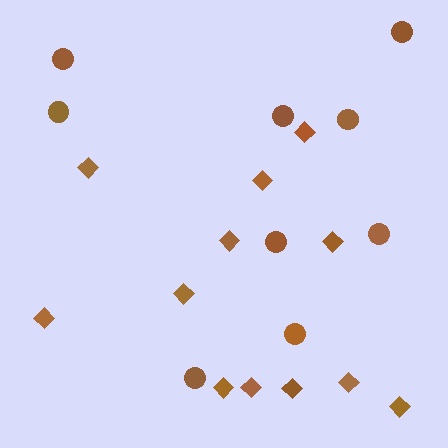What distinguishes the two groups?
There are 2 groups: one group of diamonds (12) and one group of circles (9).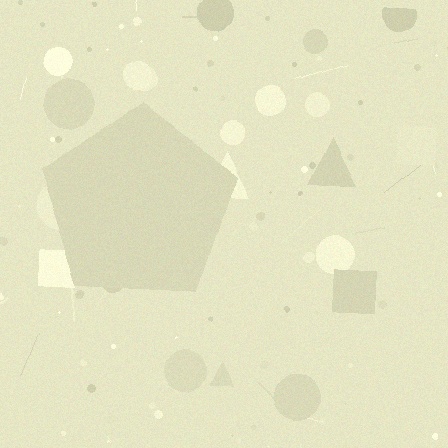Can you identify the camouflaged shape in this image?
The camouflaged shape is a pentagon.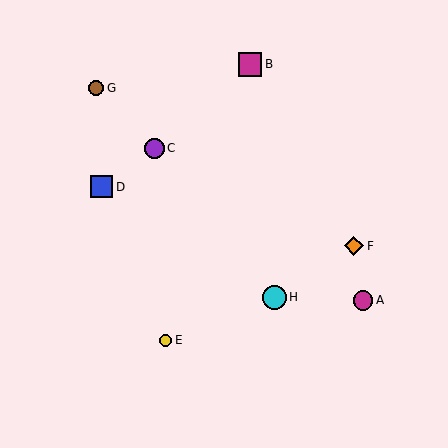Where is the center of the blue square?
The center of the blue square is at (102, 187).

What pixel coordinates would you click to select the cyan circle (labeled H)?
Click at (274, 297) to select the cyan circle H.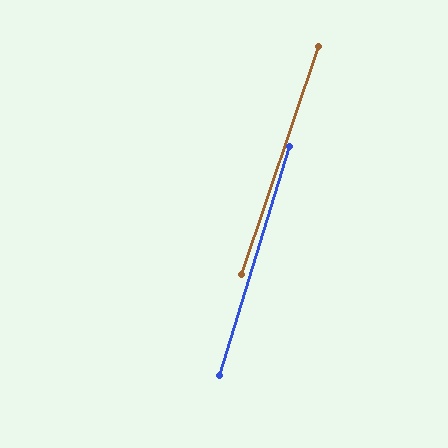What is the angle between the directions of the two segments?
Approximately 2 degrees.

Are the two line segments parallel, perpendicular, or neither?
Parallel — their directions differ by only 1.8°.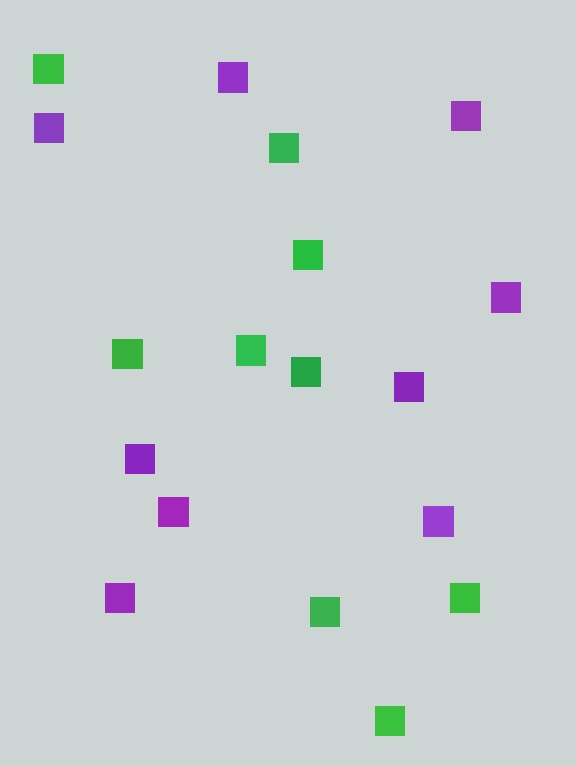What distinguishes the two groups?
There are 2 groups: one group of green squares (9) and one group of purple squares (9).